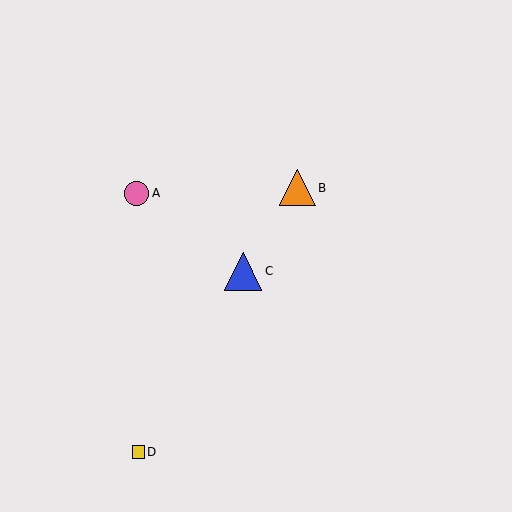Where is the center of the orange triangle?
The center of the orange triangle is at (297, 187).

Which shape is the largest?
The blue triangle (labeled C) is the largest.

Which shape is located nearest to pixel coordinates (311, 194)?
The orange triangle (labeled B) at (297, 187) is nearest to that location.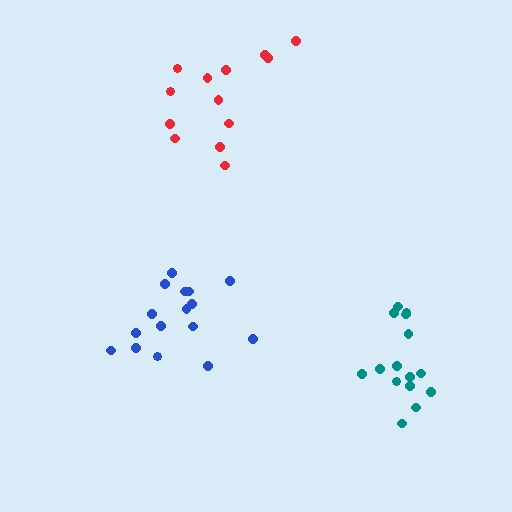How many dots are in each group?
Group 1: 16 dots, Group 2: 13 dots, Group 3: 15 dots (44 total).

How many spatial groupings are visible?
There are 3 spatial groupings.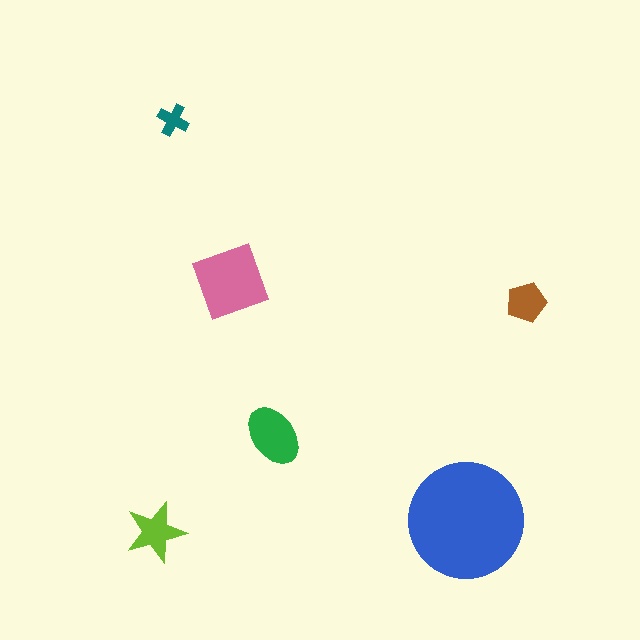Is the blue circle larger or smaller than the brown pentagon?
Larger.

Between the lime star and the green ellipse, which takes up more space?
The green ellipse.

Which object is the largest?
The blue circle.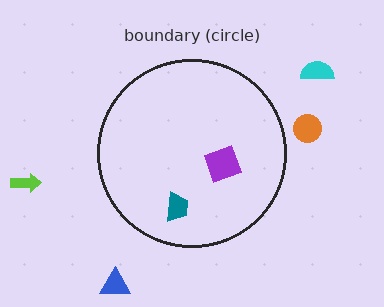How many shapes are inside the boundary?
2 inside, 4 outside.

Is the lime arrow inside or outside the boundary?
Outside.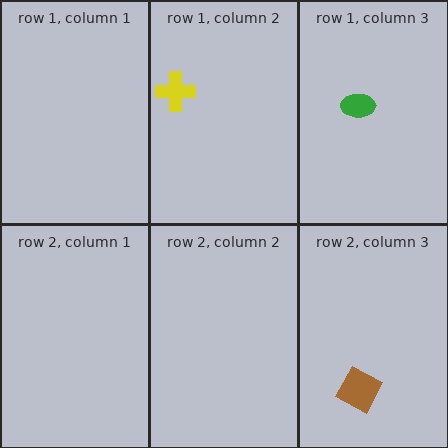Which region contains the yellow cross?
The row 1, column 2 region.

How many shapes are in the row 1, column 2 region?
1.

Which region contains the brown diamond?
The row 2, column 3 region.